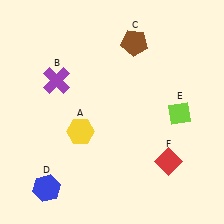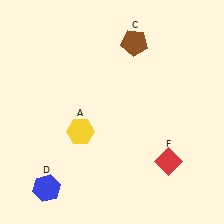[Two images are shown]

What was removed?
The lime diamond (E), the purple cross (B) were removed in Image 2.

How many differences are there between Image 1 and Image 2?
There are 2 differences between the two images.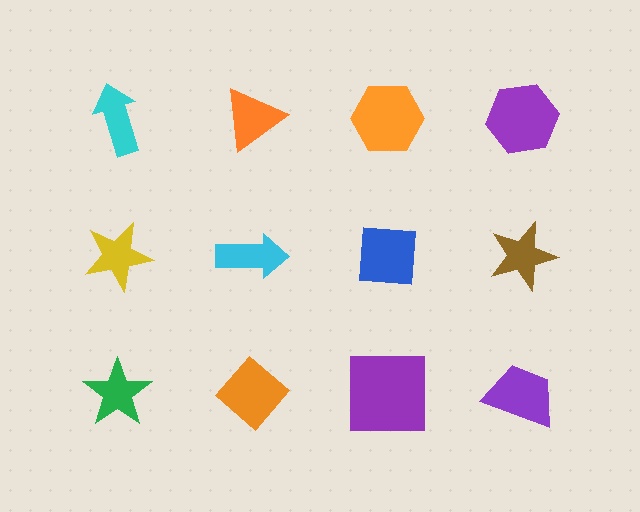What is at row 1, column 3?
An orange hexagon.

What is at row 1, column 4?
A purple hexagon.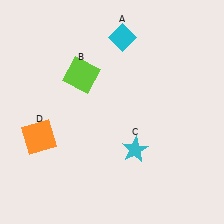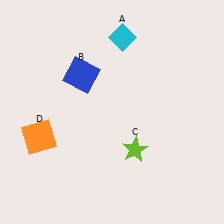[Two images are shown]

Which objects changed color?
B changed from lime to blue. C changed from cyan to lime.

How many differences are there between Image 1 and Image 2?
There are 2 differences between the two images.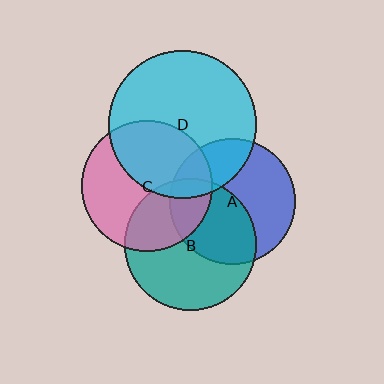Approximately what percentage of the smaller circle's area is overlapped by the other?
Approximately 20%.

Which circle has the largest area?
Circle D (cyan).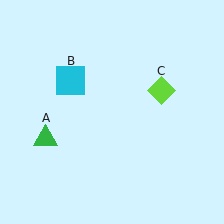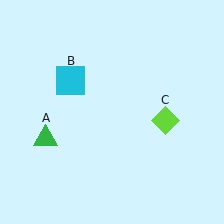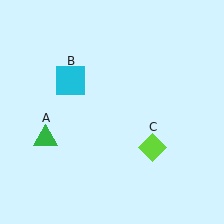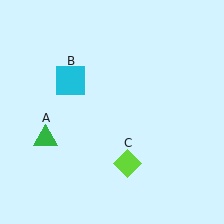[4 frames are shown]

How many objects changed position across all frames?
1 object changed position: lime diamond (object C).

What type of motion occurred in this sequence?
The lime diamond (object C) rotated clockwise around the center of the scene.